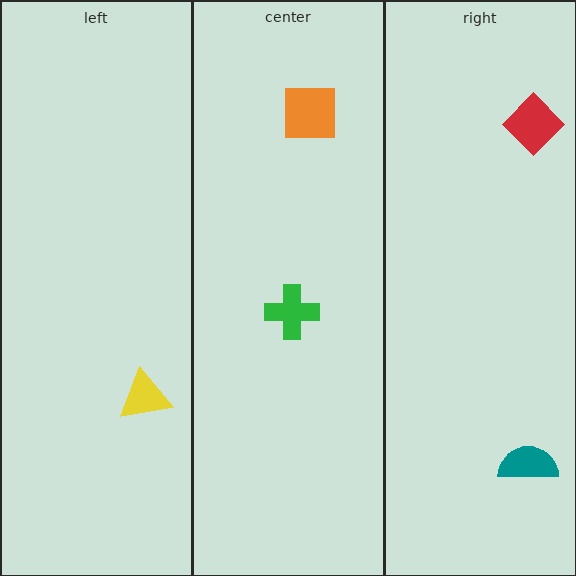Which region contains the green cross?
The center region.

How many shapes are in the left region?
1.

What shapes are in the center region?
The orange square, the green cross.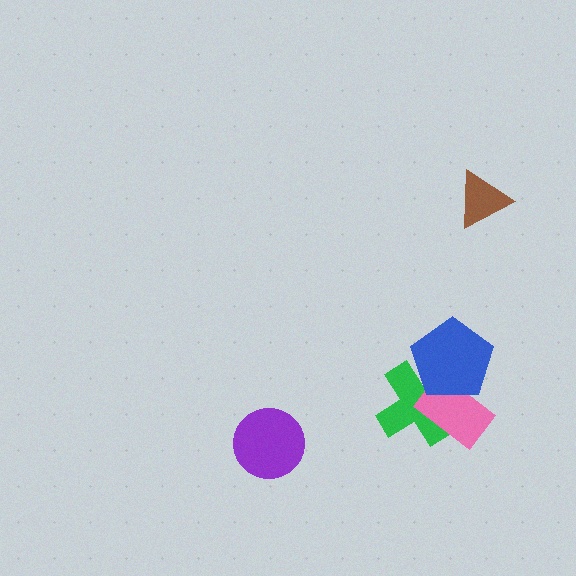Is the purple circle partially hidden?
No, no other shape covers it.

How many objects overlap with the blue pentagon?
2 objects overlap with the blue pentagon.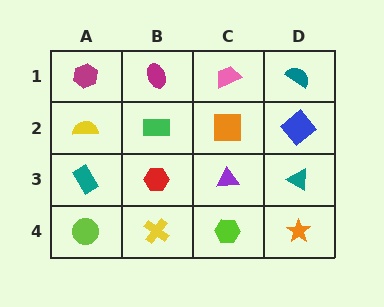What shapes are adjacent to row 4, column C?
A purple triangle (row 3, column C), a yellow cross (row 4, column B), an orange star (row 4, column D).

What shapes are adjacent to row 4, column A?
A teal rectangle (row 3, column A), a yellow cross (row 4, column B).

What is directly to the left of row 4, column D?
A lime hexagon.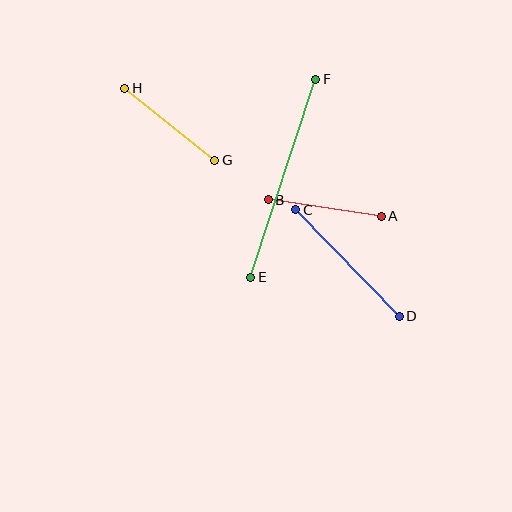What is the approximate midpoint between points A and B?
The midpoint is at approximately (325, 208) pixels.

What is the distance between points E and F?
The distance is approximately 208 pixels.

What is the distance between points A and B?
The distance is approximately 114 pixels.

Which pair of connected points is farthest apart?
Points E and F are farthest apart.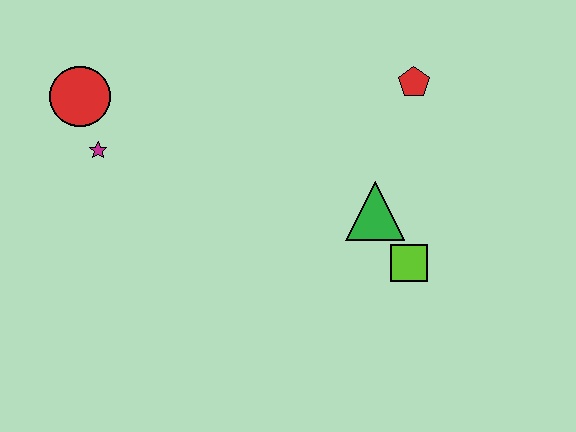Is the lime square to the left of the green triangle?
No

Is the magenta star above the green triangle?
Yes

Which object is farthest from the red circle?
The lime square is farthest from the red circle.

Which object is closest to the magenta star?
The red circle is closest to the magenta star.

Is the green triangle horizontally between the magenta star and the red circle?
No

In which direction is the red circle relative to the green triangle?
The red circle is to the left of the green triangle.